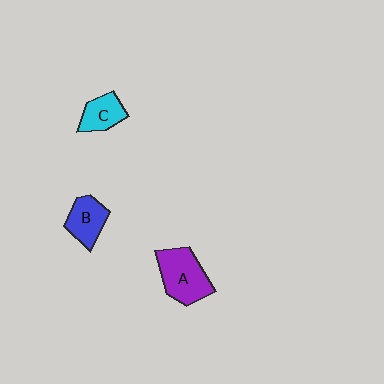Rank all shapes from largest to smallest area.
From largest to smallest: A (purple), B (blue), C (cyan).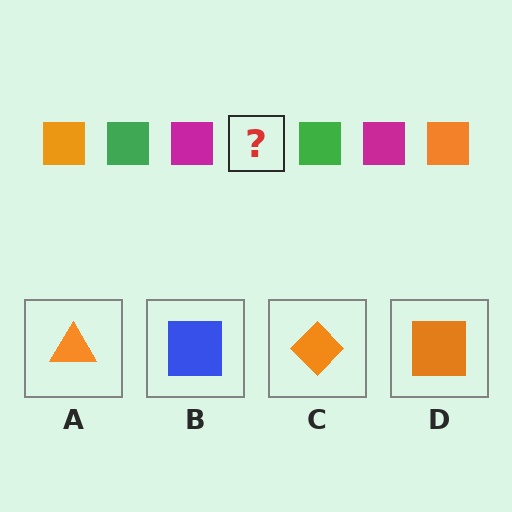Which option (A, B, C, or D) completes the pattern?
D.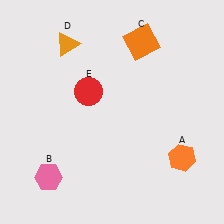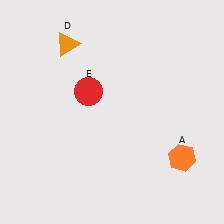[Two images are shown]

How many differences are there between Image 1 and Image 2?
There are 2 differences between the two images.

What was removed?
The pink hexagon (B), the orange square (C) were removed in Image 2.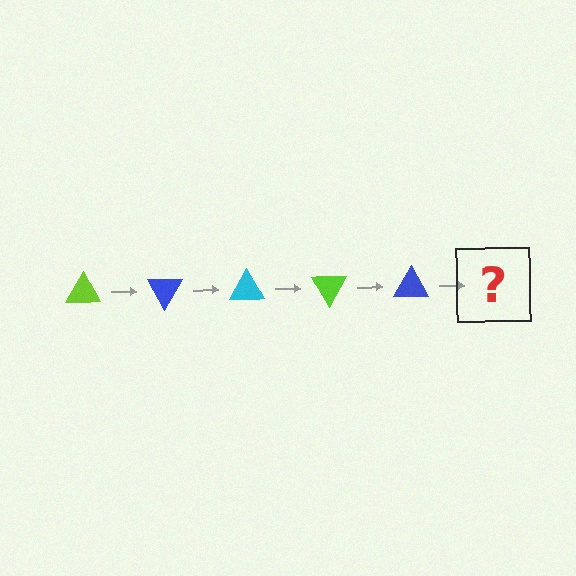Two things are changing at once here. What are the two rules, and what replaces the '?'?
The two rules are that it rotates 60 degrees each step and the color cycles through lime, blue, and cyan. The '?' should be a cyan triangle, rotated 300 degrees from the start.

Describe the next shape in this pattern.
It should be a cyan triangle, rotated 300 degrees from the start.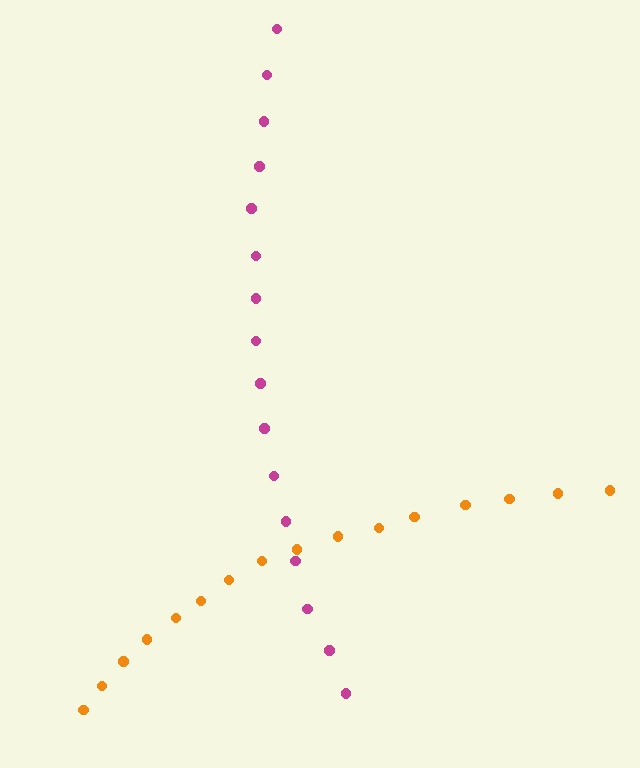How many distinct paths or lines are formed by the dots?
There are 2 distinct paths.